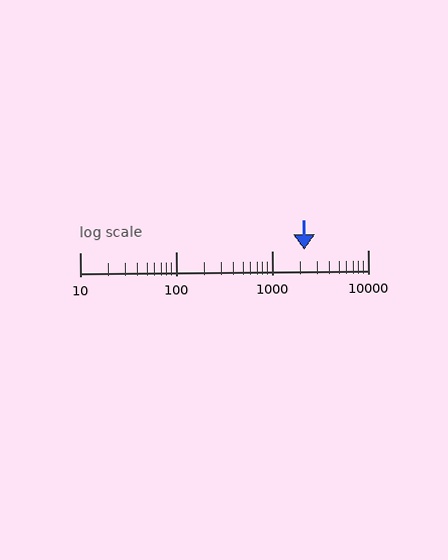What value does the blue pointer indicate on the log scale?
The pointer indicates approximately 2200.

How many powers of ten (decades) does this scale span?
The scale spans 3 decades, from 10 to 10000.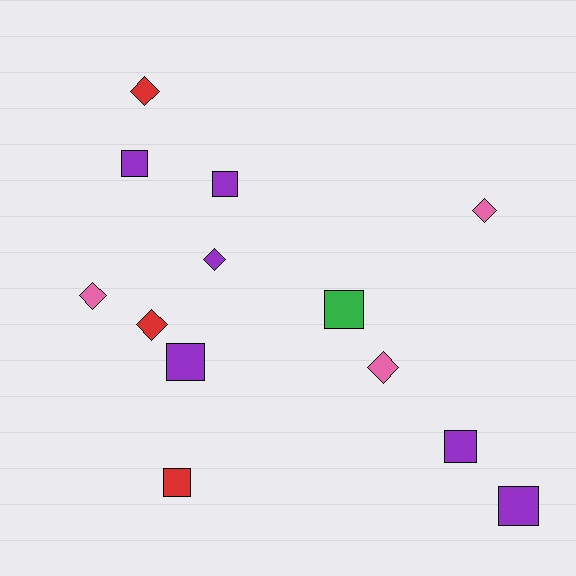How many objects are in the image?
There are 13 objects.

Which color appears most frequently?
Purple, with 6 objects.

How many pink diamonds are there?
There are 3 pink diamonds.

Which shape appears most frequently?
Square, with 7 objects.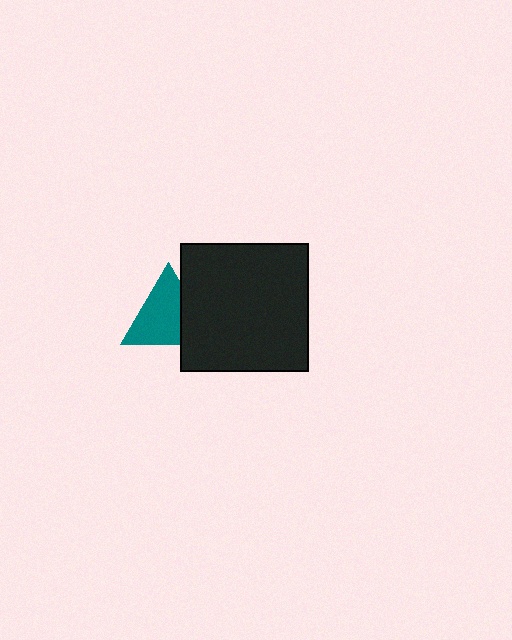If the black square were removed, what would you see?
You would see the complete teal triangle.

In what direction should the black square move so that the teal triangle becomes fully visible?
The black square should move right. That is the shortest direction to clear the overlap and leave the teal triangle fully visible.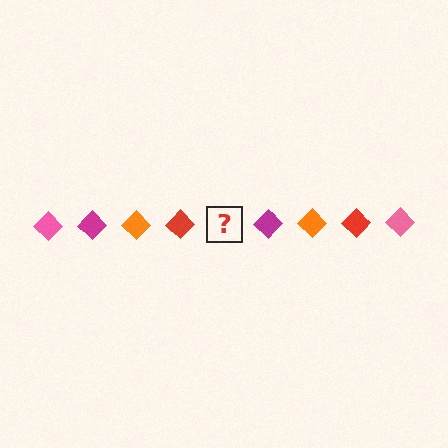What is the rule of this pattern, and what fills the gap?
The rule is that the pattern cycles through pink, magenta, orange, red diamonds. The gap should be filled with a pink diamond.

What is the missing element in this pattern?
The missing element is a pink diamond.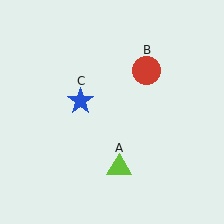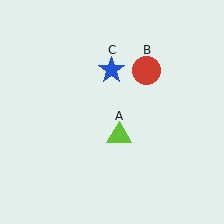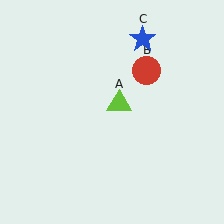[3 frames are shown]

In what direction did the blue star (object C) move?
The blue star (object C) moved up and to the right.